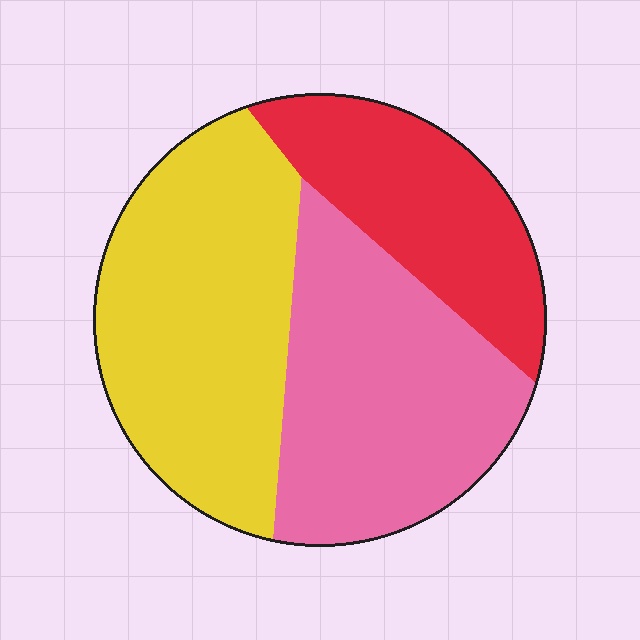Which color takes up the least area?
Red, at roughly 25%.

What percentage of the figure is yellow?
Yellow covers 40% of the figure.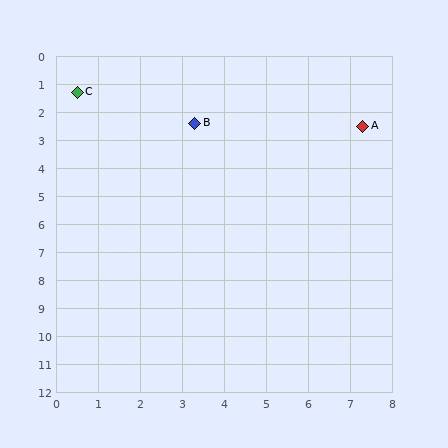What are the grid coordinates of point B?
Point B is at approximately (3.3, 2.4).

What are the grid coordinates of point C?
Point C is at approximately (0.5, 1.3).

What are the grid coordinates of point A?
Point A is at approximately (7.3, 2.5).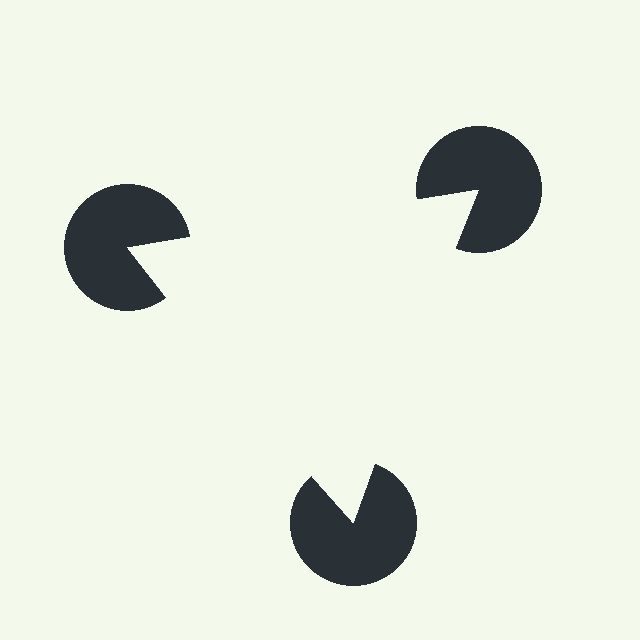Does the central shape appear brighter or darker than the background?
It typically appears slightly brighter than the background, even though no actual brightness change is drawn.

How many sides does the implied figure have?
3 sides.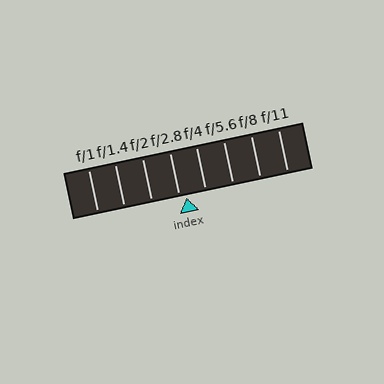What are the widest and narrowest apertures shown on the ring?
The widest aperture shown is f/1 and the narrowest is f/11.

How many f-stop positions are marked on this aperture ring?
There are 8 f-stop positions marked.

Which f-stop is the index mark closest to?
The index mark is closest to f/2.8.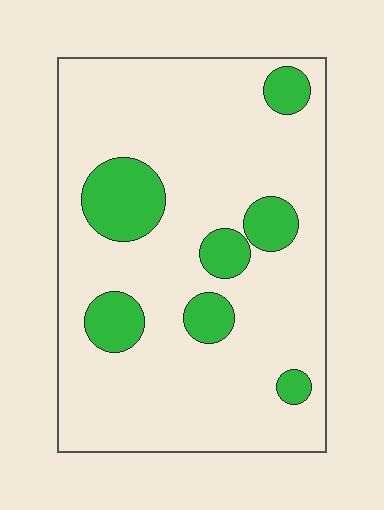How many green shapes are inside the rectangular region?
7.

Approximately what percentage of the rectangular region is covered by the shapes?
Approximately 15%.